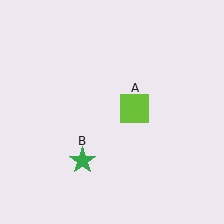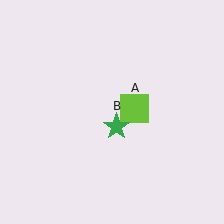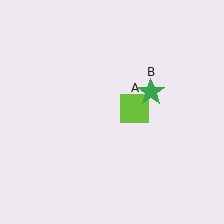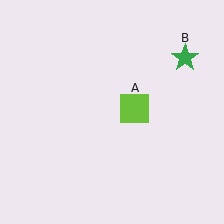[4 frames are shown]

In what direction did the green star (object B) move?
The green star (object B) moved up and to the right.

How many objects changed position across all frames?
1 object changed position: green star (object B).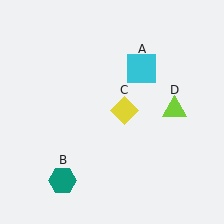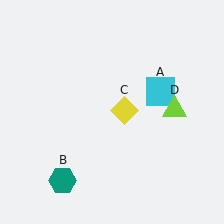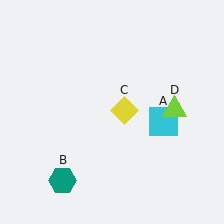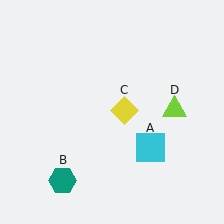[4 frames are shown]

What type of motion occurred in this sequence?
The cyan square (object A) rotated clockwise around the center of the scene.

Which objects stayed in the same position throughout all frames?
Teal hexagon (object B) and yellow diamond (object C) and lime triangle (object D) remained stationary.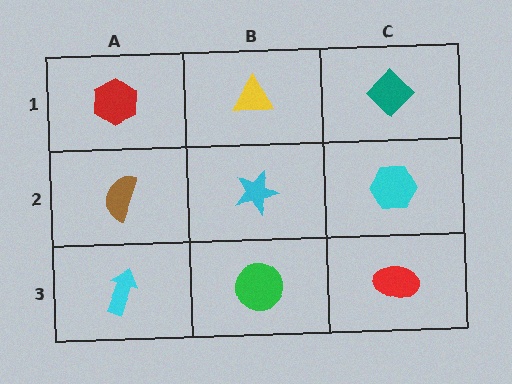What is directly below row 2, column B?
A green circle.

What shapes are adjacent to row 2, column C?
A teal diamond (row 1, column C), a red ellipse (row 3, column C), a cyan star (row 2, column B).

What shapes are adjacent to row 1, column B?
A cyan star (row 2, column B), a red hexagon (row 1, column A), a teal diamond (row 1, column C).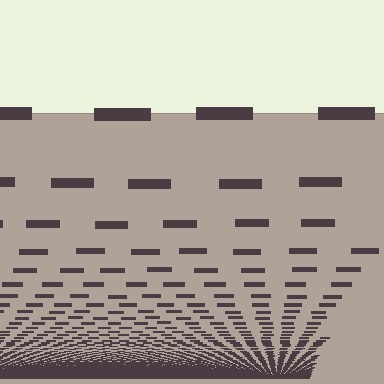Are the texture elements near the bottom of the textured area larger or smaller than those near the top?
Smaller. The gradient is inverted — elements near the bottom are smaller and denser.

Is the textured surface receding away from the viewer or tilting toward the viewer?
The surface appears to tilt toward the viewer. Texture elements get larger and sparser toward the top.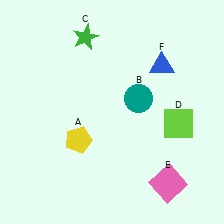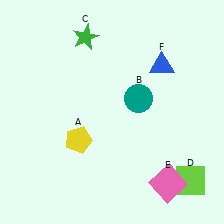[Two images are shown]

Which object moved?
The lime square (D) moved down.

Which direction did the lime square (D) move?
The lime square (D) moved down.